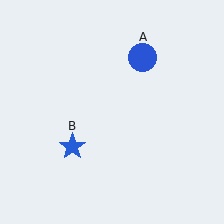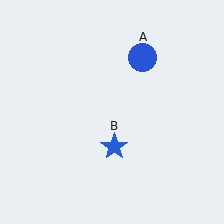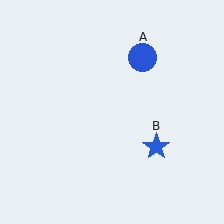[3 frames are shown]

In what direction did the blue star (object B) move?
The blue star (object B) moved right.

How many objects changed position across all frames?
1 object changed position: blue star (object B).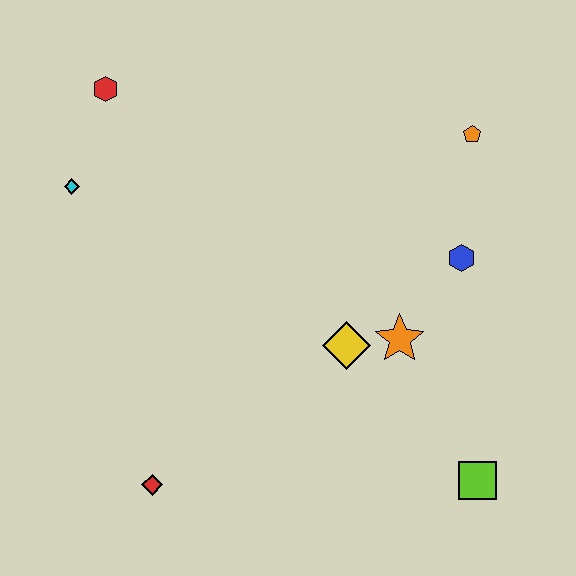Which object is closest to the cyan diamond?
The red hexagon is closest to the cyan diamond.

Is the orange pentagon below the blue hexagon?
No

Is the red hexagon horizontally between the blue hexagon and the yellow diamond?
No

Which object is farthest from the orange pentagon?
The red diamond is farthest from the orange pentagon.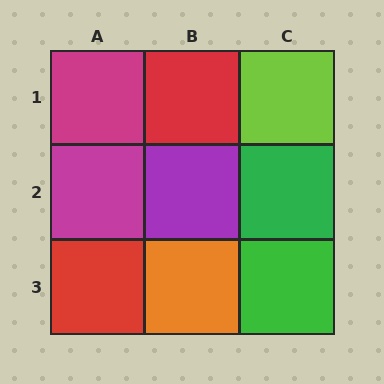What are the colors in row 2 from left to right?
Magenta, purple, green.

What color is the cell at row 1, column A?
Magenta.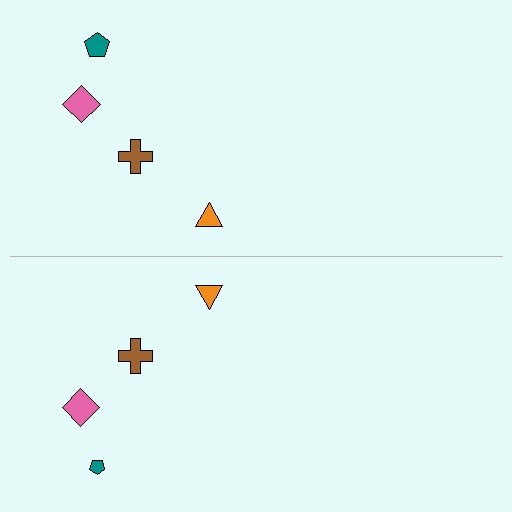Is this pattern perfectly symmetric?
No, the pattern is not perfectly symmetric. The teal pentagon on the bottom side has a different size than its mirror counterpart.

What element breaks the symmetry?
The teal pentagon on the bottom side has a different size than its mirror counterpart.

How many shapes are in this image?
There are 8 shapes in this image.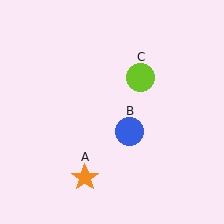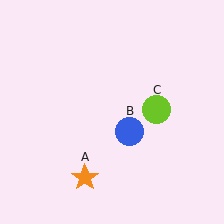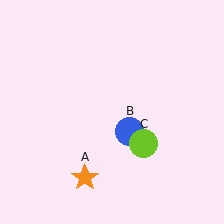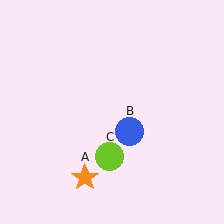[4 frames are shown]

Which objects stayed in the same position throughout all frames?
Orange star (object A) and blue circle (object B) remained stationary.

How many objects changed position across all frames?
1 object changed position: lime circle (object C).